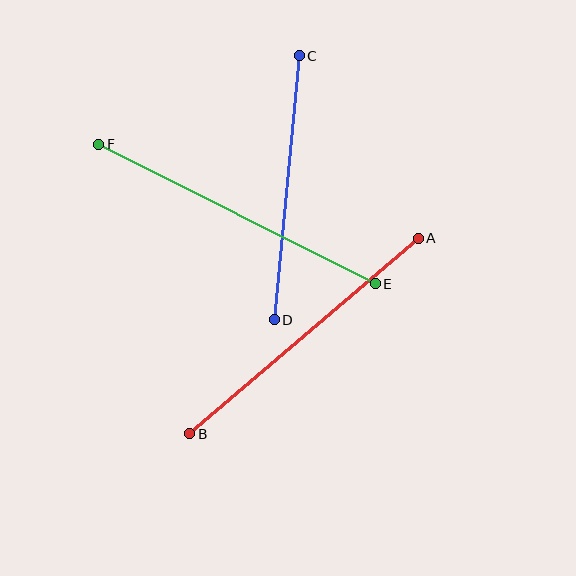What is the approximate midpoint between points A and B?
The midpoint is at approximately (304, 336) pixels.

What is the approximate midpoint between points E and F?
The midpoint is at approximately (237, 214) pixels.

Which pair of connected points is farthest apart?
Points E and F are farthest apart.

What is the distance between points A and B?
The distance is approximately 301 pixels.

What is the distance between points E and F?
The distance is approximately 310 pixels.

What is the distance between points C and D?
The distance is approximately 265 pixels.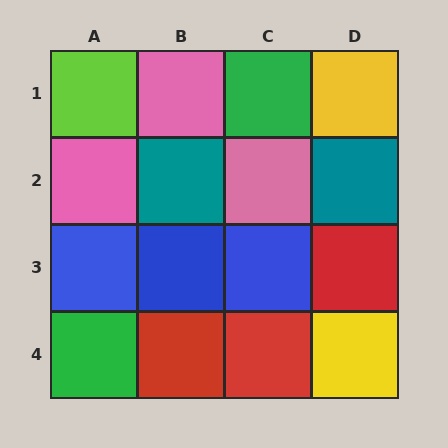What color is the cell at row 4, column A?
Green.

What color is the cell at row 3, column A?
Blue.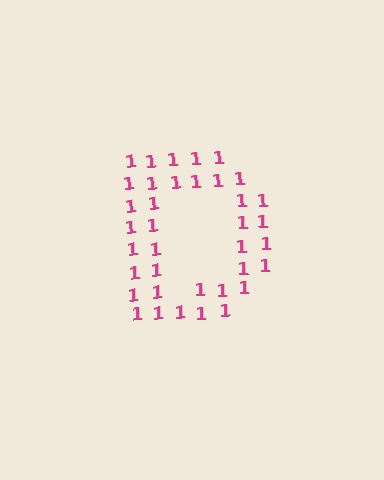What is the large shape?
The large shape is the letter D.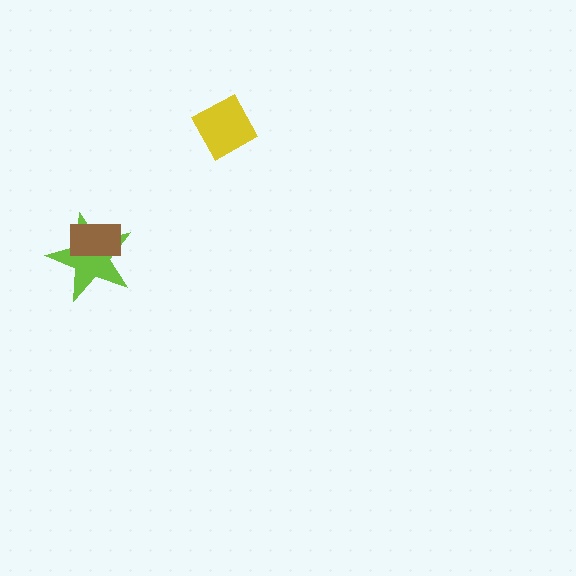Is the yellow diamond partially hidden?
No, no other shape covers it.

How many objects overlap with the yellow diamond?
0 objects overlap with the yellow diamond.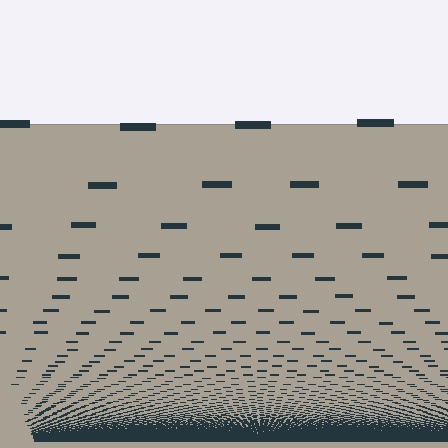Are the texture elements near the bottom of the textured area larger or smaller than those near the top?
Smaller. The gradient is inverted — elements near the bottom are smaller and denser.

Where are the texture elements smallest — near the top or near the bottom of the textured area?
Near the bottom.